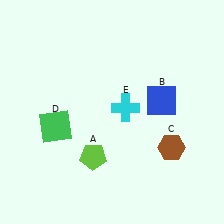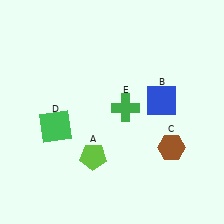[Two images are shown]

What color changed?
The cross (E) changed from cyan in Image 1 to green in Image 2.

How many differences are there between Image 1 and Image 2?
There is 1 difference between the two images.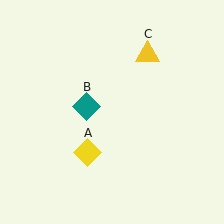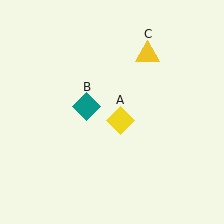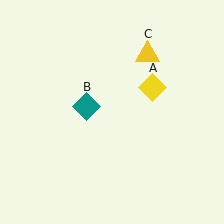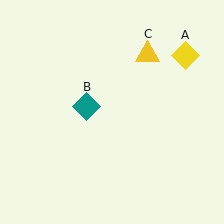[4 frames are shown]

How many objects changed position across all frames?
1 object changed position: yellow diamond (object A).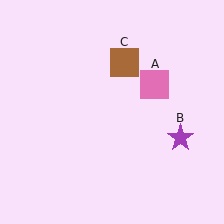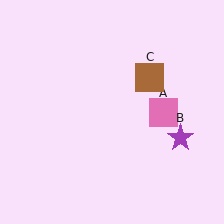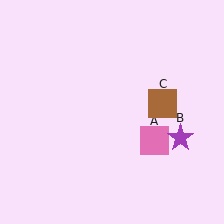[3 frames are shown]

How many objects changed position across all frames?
2 objects changed position: pink square (object A), brown square (object C).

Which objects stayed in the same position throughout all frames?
Purple star (object B) remained stationary.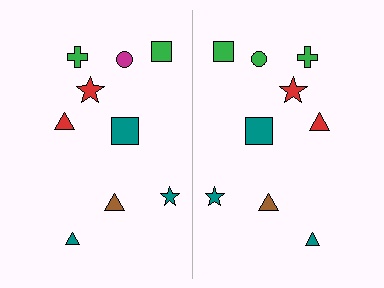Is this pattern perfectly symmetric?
No, the pattern is not perfectly symmetric. The green circle on the right side breaks the symmetry — its mirror counterpart is magenta.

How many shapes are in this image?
There are 18 shapes in this image.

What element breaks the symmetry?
The green circle on the right side breaks the symmetry — its mirror counterpart is magenta.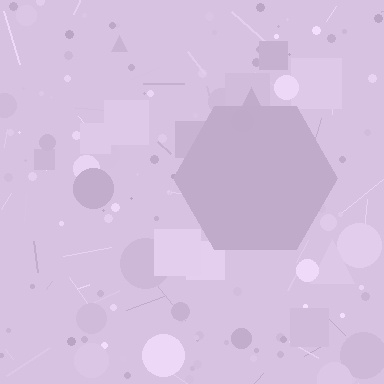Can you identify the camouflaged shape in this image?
The camouflaged shape is a hexagon.